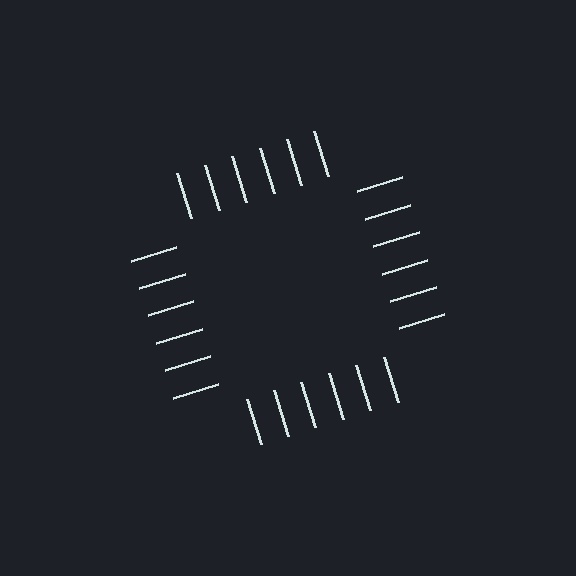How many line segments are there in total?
24 — 6 along each of the 4 edges.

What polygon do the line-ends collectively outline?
An illusory square — the line segments terminate on its edges but no continuous stroke is drawn.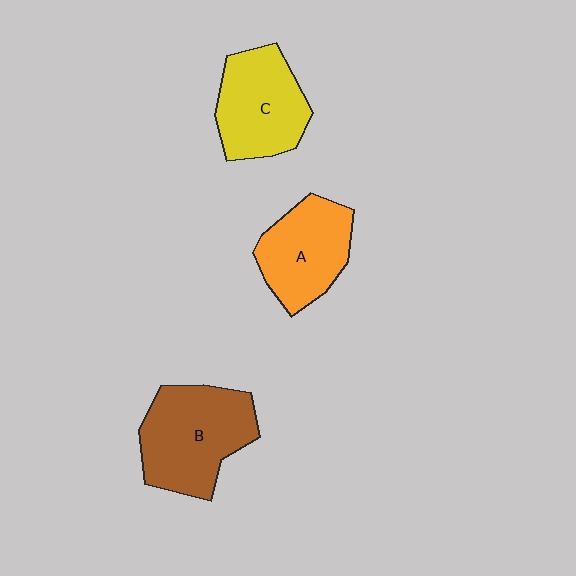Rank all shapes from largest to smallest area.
From largest to smallest: B (brown), C (yellow), A (orange).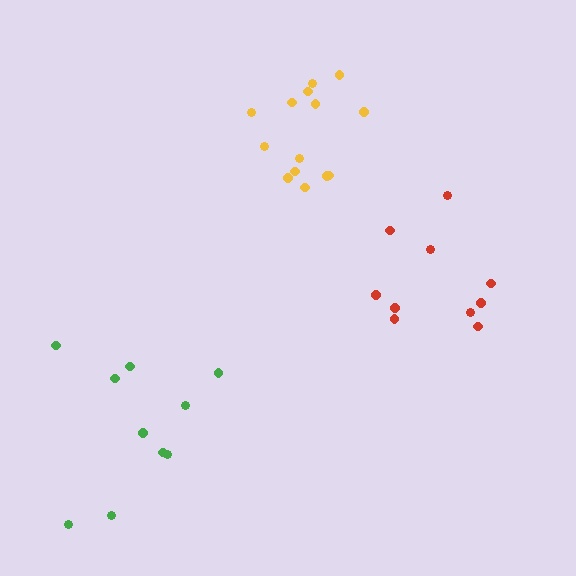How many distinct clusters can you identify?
There are 3 distinct clusters.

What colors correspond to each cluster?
The clusters are colored: red, green, yellow.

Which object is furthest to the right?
The red cluster is rightmost.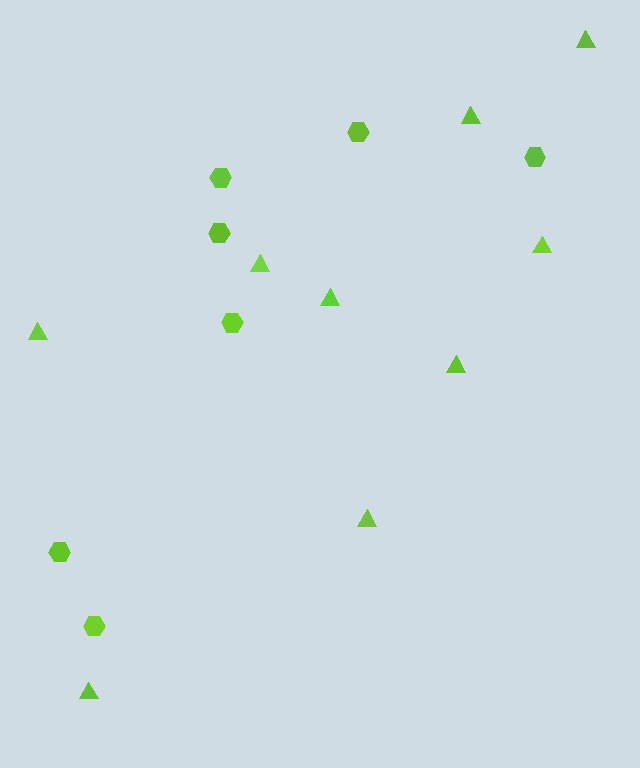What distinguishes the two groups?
There are 2 groups: one group of triangles (9) and one group of hexagons (7).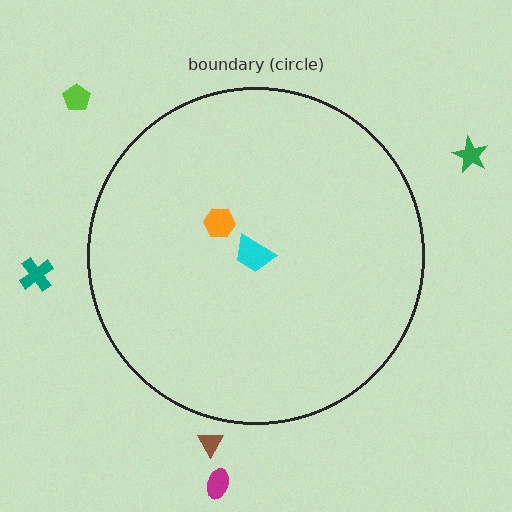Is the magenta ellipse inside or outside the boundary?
Outside.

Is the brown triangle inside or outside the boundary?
Outside.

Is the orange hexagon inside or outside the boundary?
Inside.